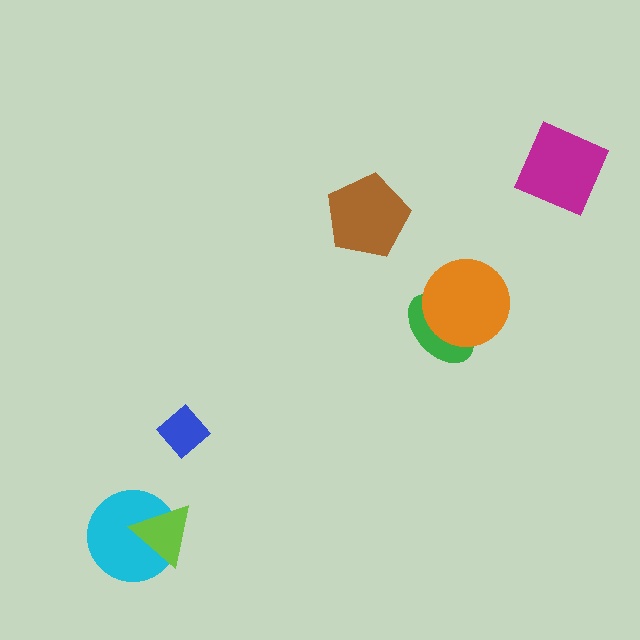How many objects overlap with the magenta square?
0 objects overlap with the magenta square.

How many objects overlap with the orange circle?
1 object overlaps with the orange circle.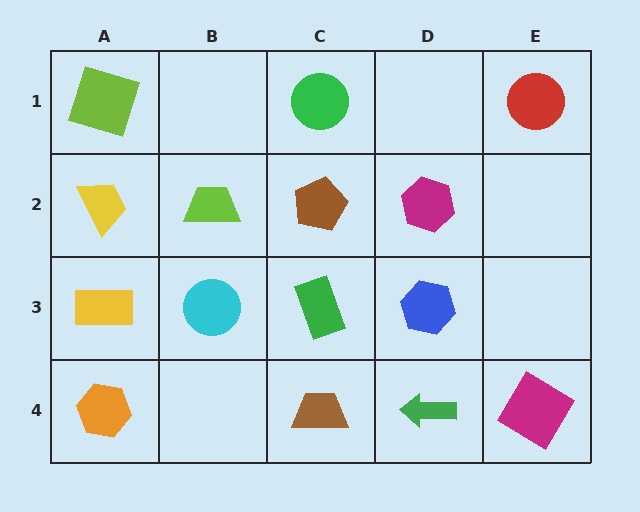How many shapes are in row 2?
4 shapes.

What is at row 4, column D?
A green arrow.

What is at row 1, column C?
A green circle.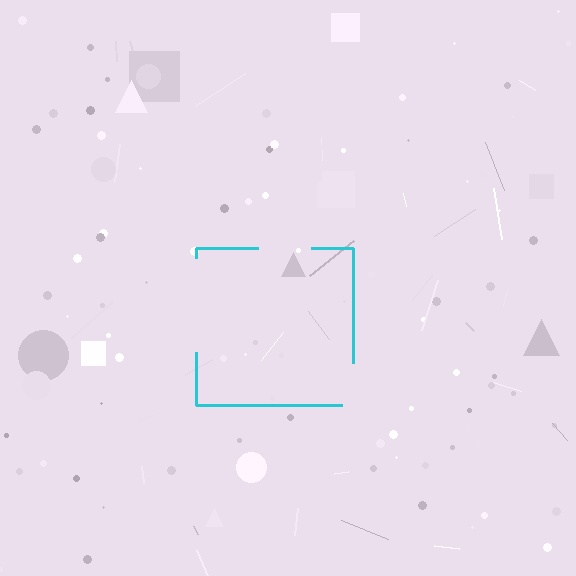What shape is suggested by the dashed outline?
The dashed outline suggests a square.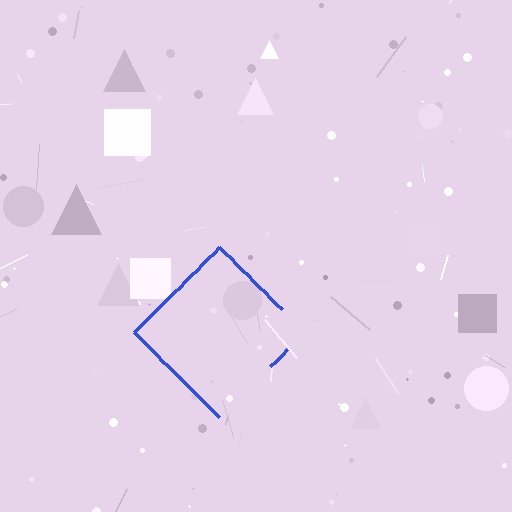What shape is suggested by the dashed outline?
The dashed outline suggests a diamond.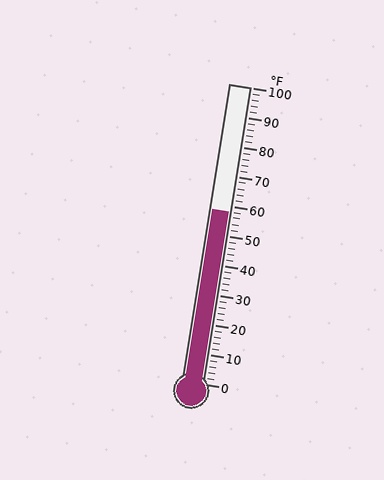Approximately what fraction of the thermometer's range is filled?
The thermometer is filled to approximately 60% of its range.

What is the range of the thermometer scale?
The thermometer scale ranges from 0°F to 100°F.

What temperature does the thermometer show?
The thermometer shows approximately 58°F.